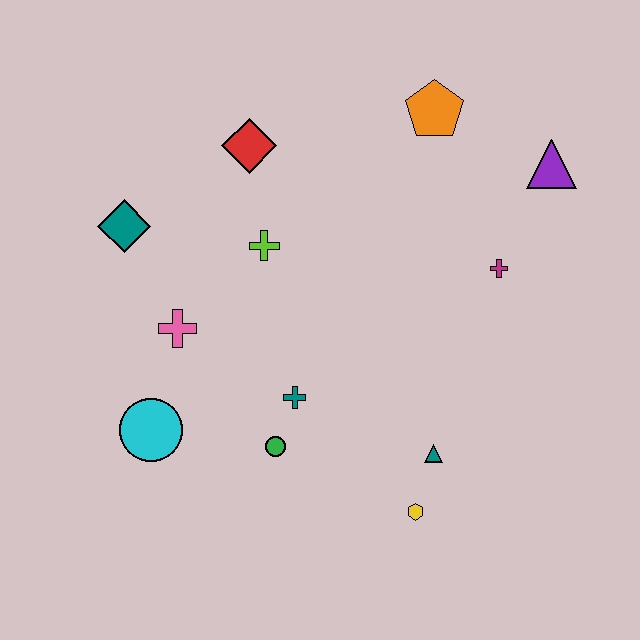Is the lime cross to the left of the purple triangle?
Yes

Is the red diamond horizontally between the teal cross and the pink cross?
Yes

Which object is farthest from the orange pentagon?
The cyan circle is farthest from the orange pentagon.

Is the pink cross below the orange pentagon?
Yes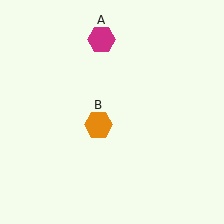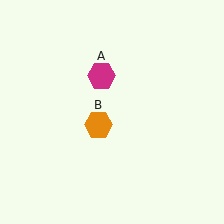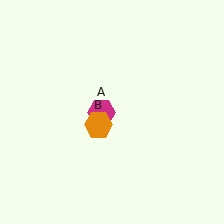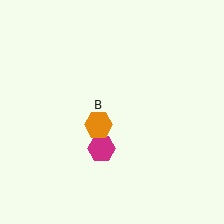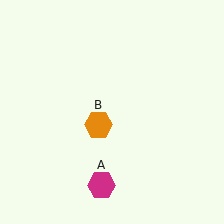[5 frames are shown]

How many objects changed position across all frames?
1 object changed position: magenta hexagon (object A).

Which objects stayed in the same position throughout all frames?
Orange hexagon (object B) remained stationary.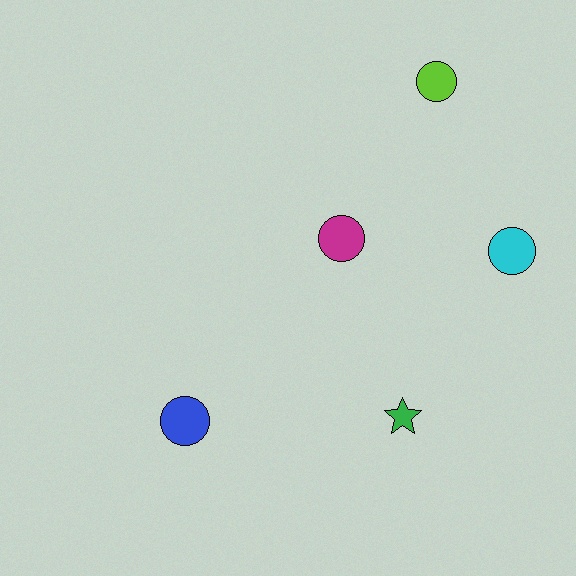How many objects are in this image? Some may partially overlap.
There are 5 objects.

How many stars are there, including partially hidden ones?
There is 1 star.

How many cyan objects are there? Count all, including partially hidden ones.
There is 1 cyan object.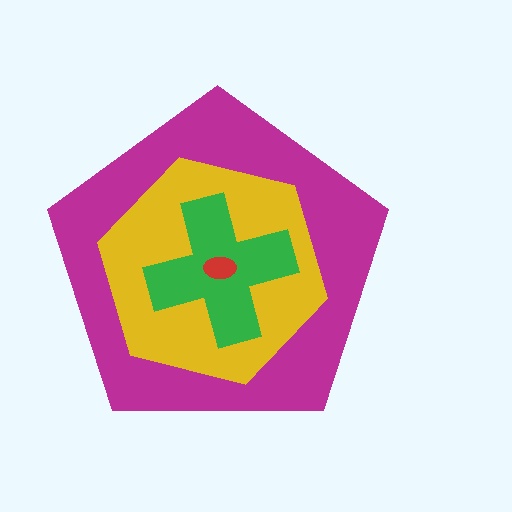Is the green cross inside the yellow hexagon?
Yes.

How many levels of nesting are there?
4.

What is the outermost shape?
The magenta pentagon.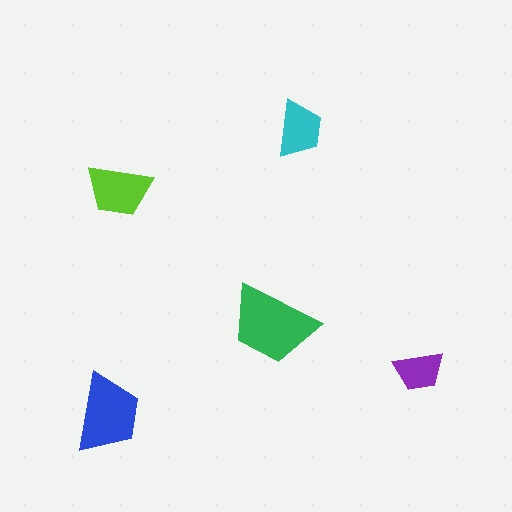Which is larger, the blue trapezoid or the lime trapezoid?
The blue one.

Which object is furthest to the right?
The purple trapezoid is rightmost.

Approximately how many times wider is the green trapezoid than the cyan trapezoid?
About 1.5 times wider.